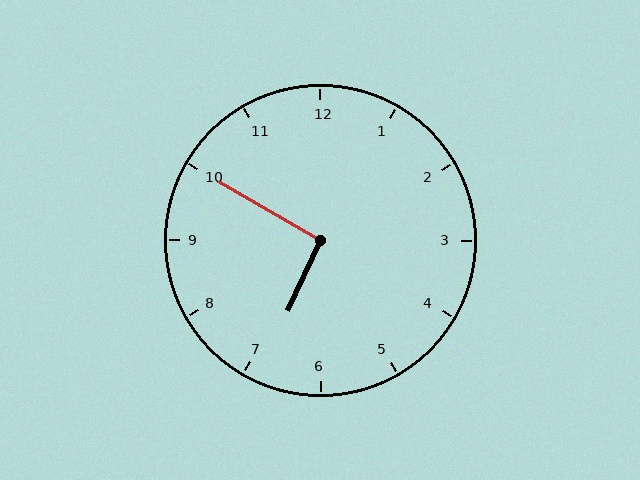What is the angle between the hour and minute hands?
Approximately 95 degrees.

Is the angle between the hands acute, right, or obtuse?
It is right.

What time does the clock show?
6:50.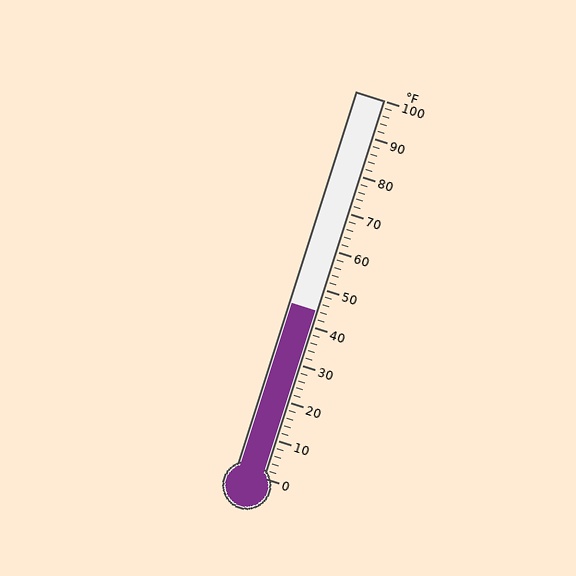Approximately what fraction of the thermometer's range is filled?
The thermometer is filled to approximately 45% of its range.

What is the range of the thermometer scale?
The thermometer scale ranges from 0°F to 100°F.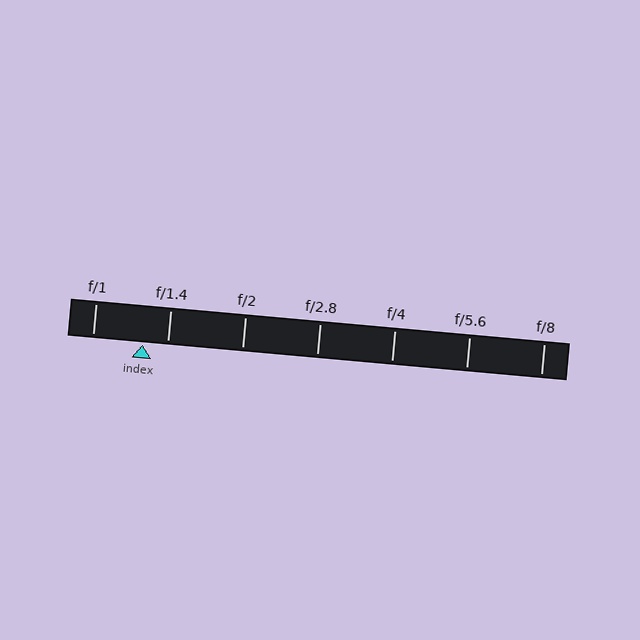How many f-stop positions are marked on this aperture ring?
There are 7 f-stop positions marked.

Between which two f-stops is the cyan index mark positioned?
The index mark is between f/1 and f/1.4.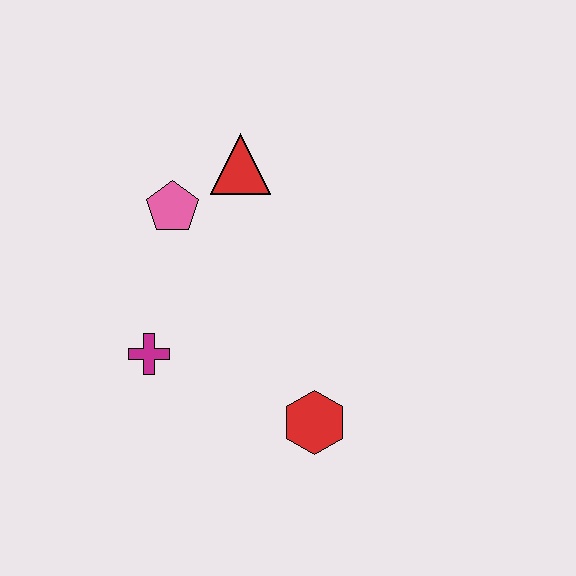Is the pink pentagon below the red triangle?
Yes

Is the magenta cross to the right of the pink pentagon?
No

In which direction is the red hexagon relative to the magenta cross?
The red hexagon is to the right of the magenta cross.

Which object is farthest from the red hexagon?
The red triangle is farthest from the red hexagon.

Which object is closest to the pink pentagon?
The red triangle is closest to the pink pentagon.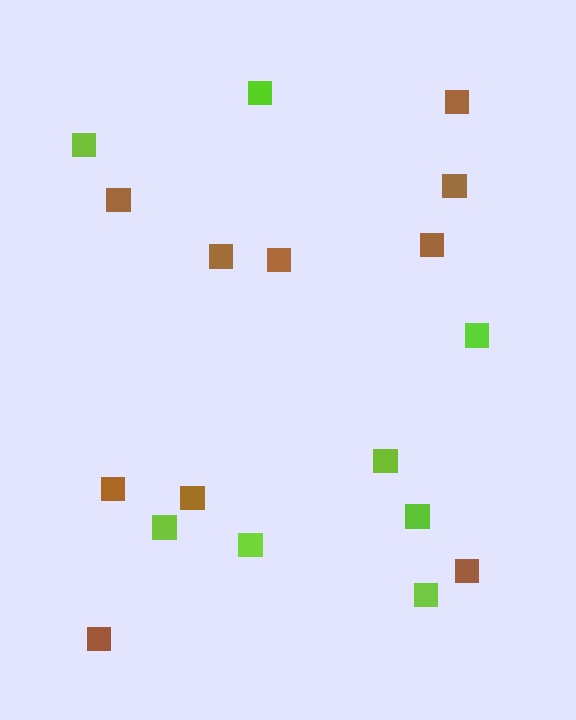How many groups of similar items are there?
There are 2 groups: one group of lime squares (8) and one group of brown squares (10).